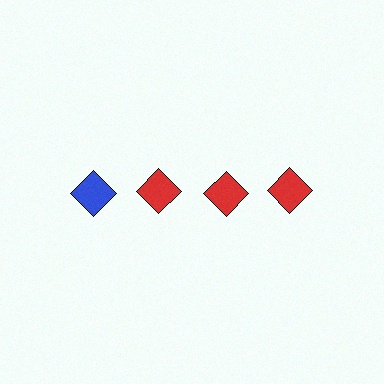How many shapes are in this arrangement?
There are 4 shapes arranged in a grid pattern.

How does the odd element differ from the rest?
It has a different color: blue instead of red.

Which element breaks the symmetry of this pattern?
The blue diamond in the top row, leftmost column breaks the symmetry. All other shapes are red diamonds.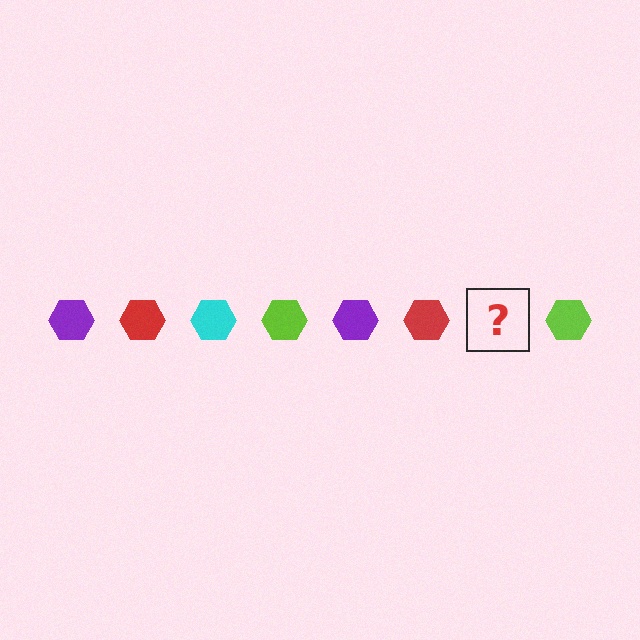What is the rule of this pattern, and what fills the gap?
The rule is that the pattern cycles through purple, red, cyan, lime hexagons. The gap should be filled with a cyan hexagon.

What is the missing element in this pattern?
The missing element is a cyan hexagon.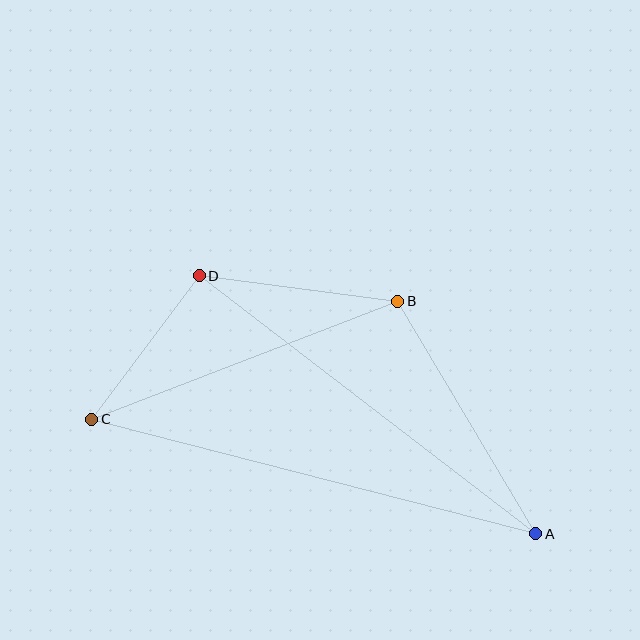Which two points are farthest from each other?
Points A and C are farthest from each other.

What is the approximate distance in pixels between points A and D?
The distance between A and D is approximately 424 pixels.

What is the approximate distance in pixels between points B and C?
The distance between B and C is approximately 328 pixels.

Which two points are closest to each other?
Points C and D are closest to each other.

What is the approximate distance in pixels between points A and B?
The distance between A and B is approximately 270 pixels.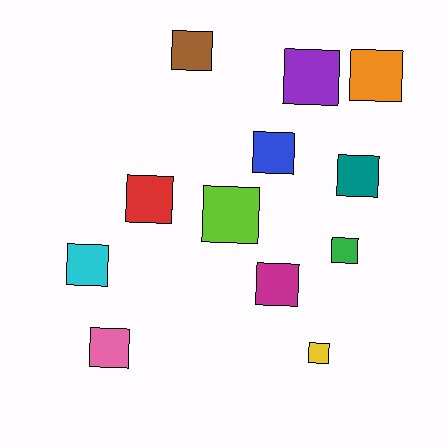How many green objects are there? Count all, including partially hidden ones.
There is 1 green object.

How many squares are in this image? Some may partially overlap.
There are 12 squares.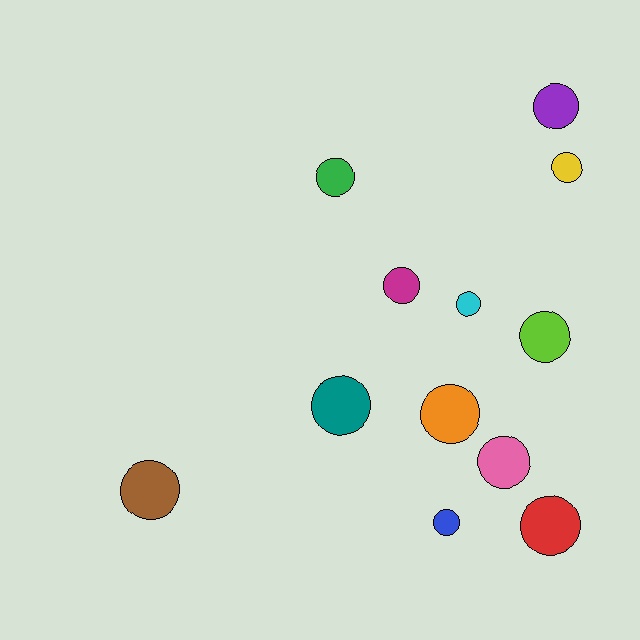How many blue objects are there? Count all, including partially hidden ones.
There is 1 blue object.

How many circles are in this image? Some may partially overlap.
There are 12 circles.